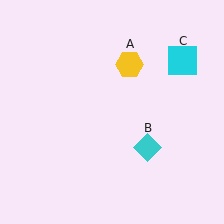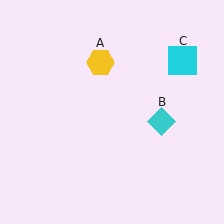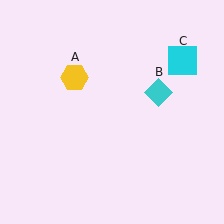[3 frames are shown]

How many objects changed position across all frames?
2 objects changed position: yellow hexagon (object A), cyan diamond (object B).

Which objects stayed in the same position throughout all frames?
Cyan square (object C) remained stationary.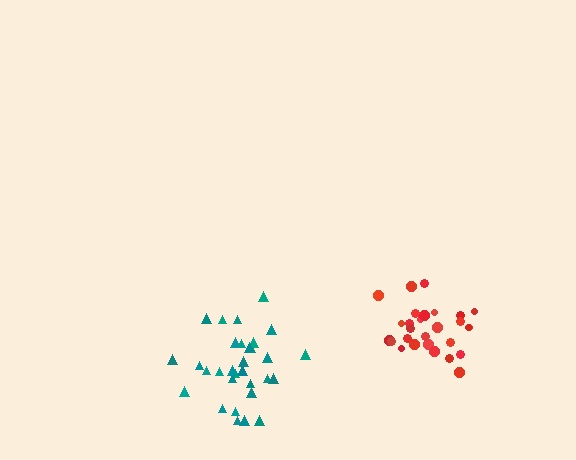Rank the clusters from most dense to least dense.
red, teal.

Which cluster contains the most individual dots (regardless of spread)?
Teal (31).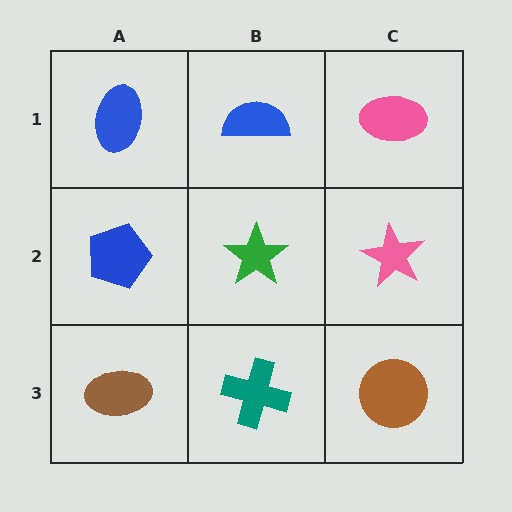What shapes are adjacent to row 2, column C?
A pink ellipse (row 1, column C), a brown circle (row 3, column C), a green star (row 2, column B).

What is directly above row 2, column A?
A blue ellipse.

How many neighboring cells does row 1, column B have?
3.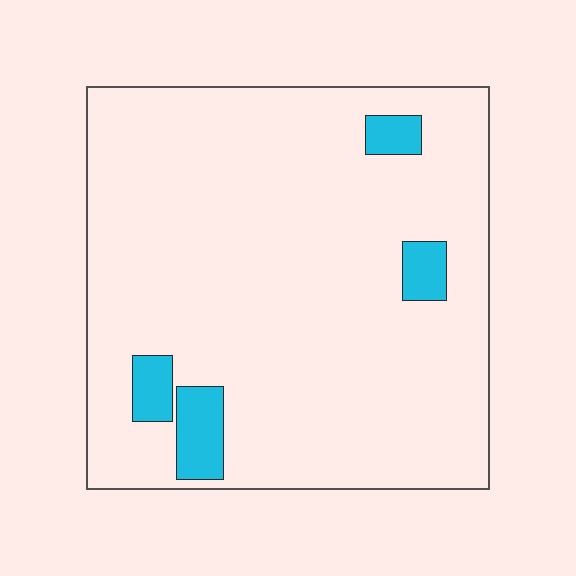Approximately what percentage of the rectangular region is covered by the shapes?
Approximately 5%.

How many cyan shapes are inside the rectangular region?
4.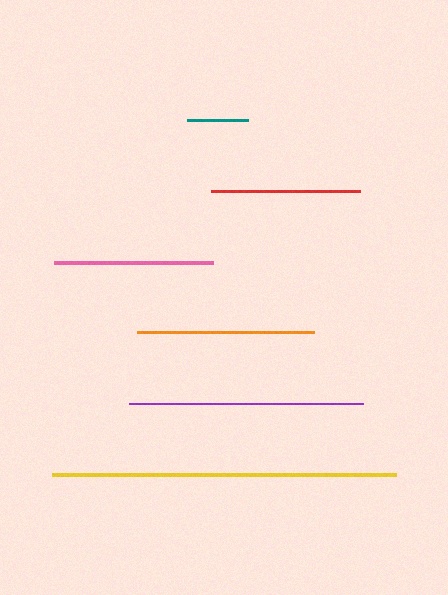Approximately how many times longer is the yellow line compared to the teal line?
The yellow line is approximately 5.7 times the length of the teal line.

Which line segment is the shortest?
The teal line is the shortest at approximately 61 pixels.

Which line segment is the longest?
The yellow line is the longest at approximately 344 pixels.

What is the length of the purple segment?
The purple segment is approximately 234 pixels long.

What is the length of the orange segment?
The orange segment is approximately 178 pixels long.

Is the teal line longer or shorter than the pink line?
The pink line is longer than the teal line.